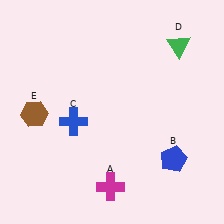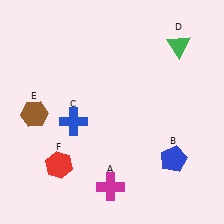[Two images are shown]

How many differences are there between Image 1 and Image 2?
There is 1 difference between the two images.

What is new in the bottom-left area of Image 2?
A red hexagon (F) was added in the bottom-left area of Image 2.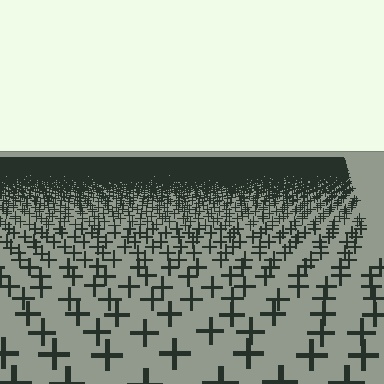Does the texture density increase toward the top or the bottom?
Density increases toward the top.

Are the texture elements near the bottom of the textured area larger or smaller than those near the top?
Larger. Near the bottom, elements are closer to the viewer and appear at a bigger on-screen size.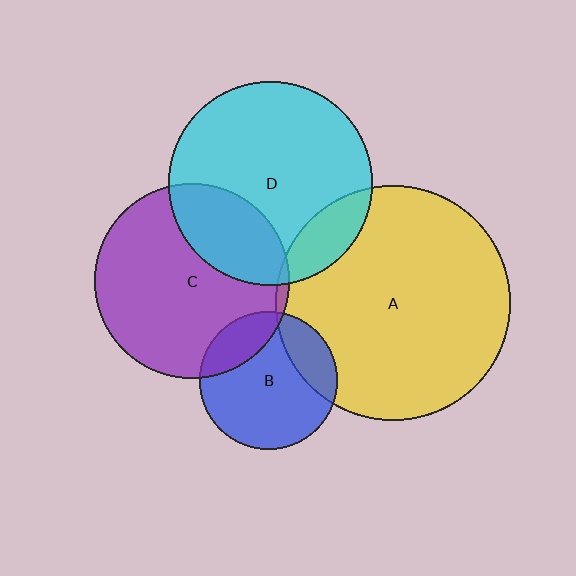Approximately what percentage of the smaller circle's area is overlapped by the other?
Approximately 5%.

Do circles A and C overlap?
Yes.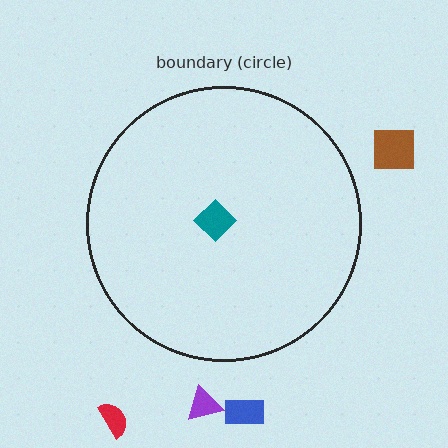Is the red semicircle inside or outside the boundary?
Outside.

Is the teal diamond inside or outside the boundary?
Inside.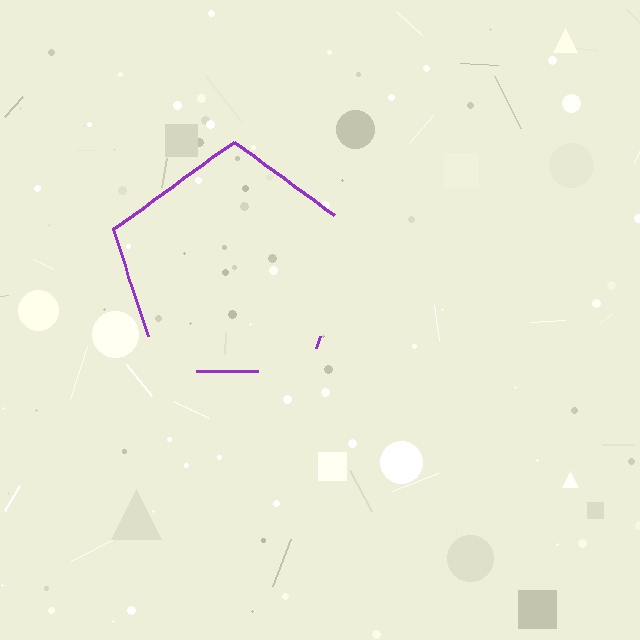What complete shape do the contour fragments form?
The contour fragments form a pentagon.